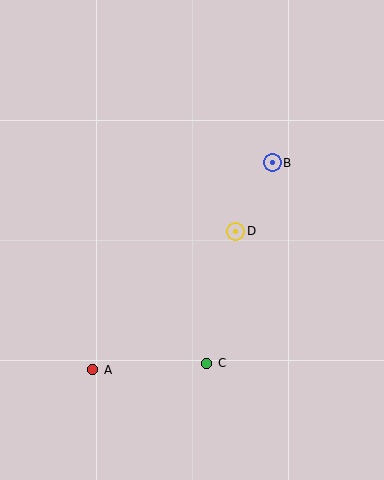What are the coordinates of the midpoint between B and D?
The midpoint between B and D is at (254, 197).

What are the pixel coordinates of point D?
Point D is at (236, 231).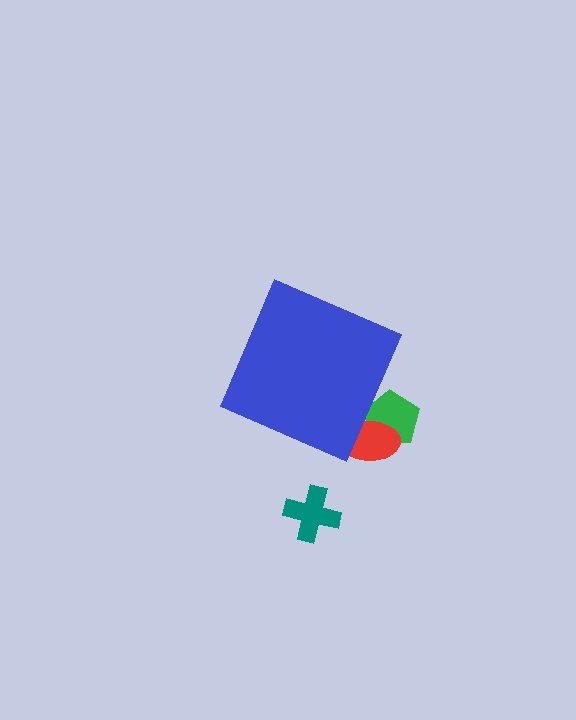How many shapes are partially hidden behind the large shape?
2 shapes are partially hidden.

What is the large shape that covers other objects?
A blue diamond.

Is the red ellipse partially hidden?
Yes, the red ellipse is partially hidden behind the blue diamond.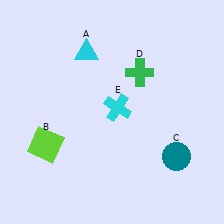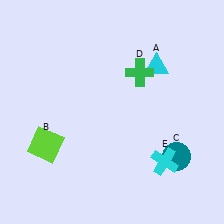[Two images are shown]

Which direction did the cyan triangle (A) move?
The cyan triangle (A) moved right.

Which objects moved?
The objects that moved are: the cyan triangle (A), the cyan cross (E).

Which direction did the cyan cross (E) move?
The cyan cross (E) moved down.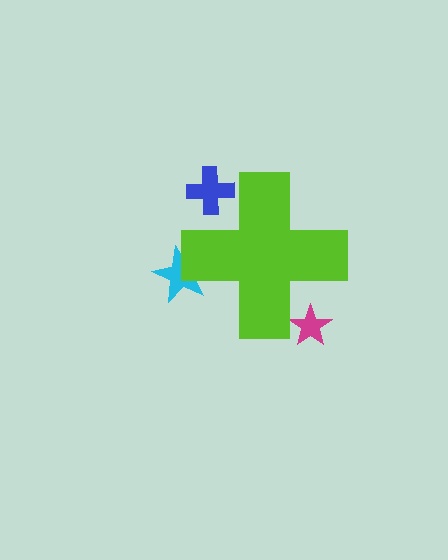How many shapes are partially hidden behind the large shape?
3 shapes are partially hidden.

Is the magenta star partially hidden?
Yes, the magenta star is partially hidden behind the lime cross.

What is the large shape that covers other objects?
A lime cross.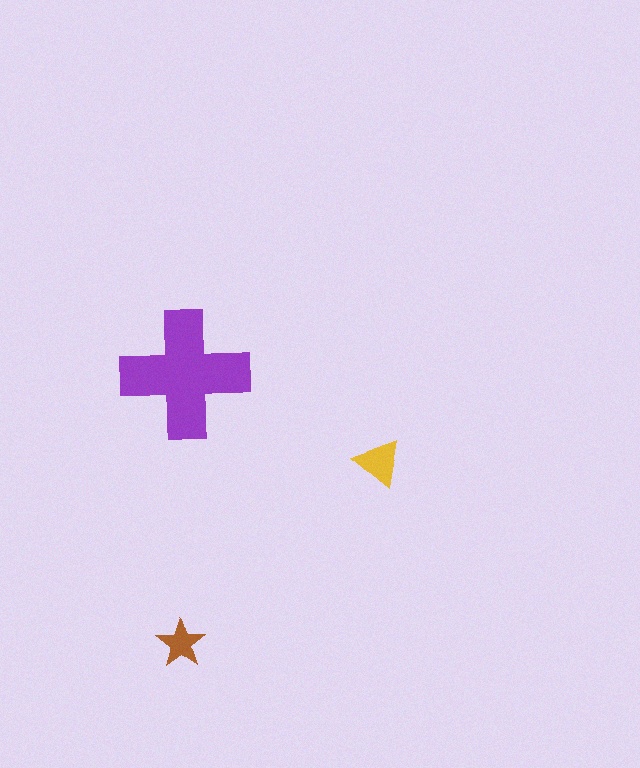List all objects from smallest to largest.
The brown star, the yellow triangle, the purple cross.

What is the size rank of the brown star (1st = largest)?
3rd.